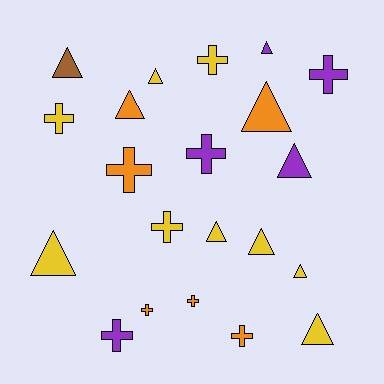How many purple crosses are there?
There are 3 purple crosses.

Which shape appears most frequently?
Triangle, with 11 objects.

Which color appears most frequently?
Yellow, with 9 objects.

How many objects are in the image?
There are 21 objects.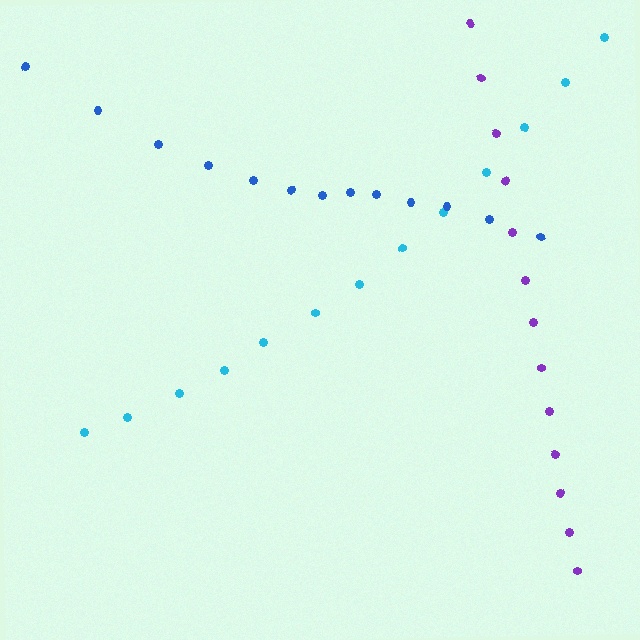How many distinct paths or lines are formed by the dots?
There are 3 distinct paths.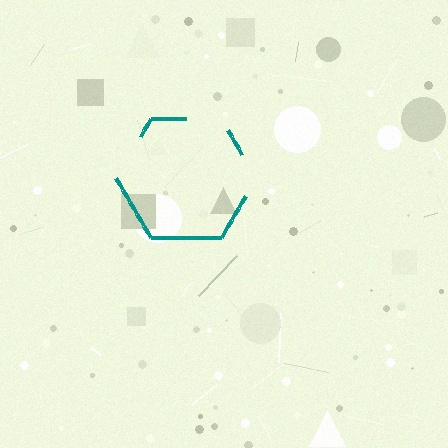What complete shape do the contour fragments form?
The contour fragments form a hexagon.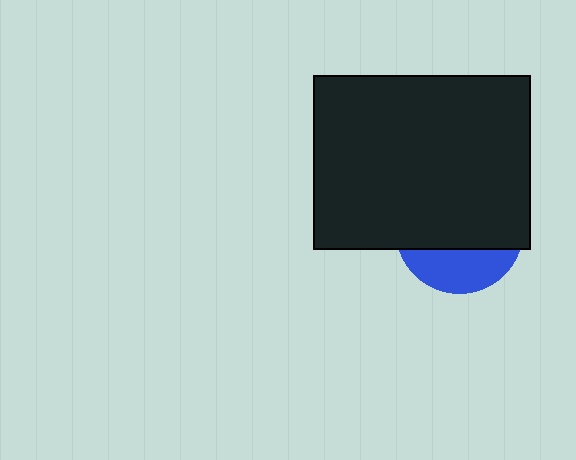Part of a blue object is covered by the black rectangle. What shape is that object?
It is a circle.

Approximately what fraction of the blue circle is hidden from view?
Roughly 68% of the blue circle is hidden behind the black rectangle.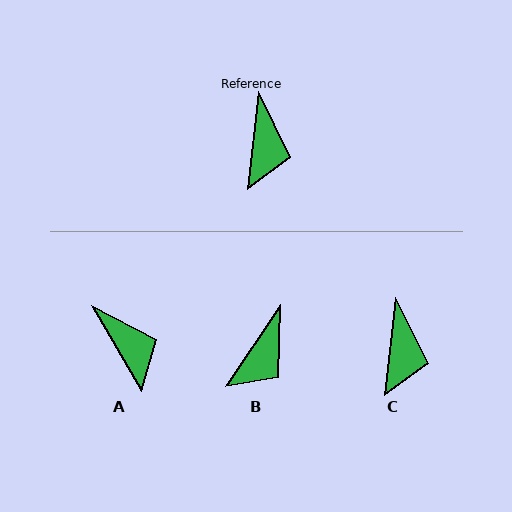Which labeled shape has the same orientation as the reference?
C.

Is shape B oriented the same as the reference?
No, it is off by about 27 degrees.